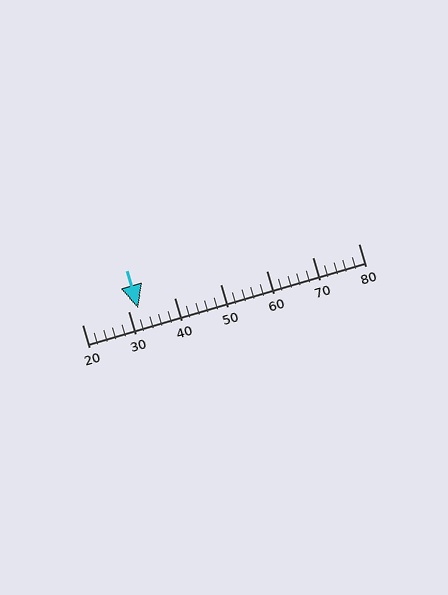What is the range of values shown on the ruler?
The ruler shows values from 20 to 80.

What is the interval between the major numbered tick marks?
The major tick marks are spaced 10 units apart.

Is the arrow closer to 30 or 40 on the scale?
The arrow is closer to 30.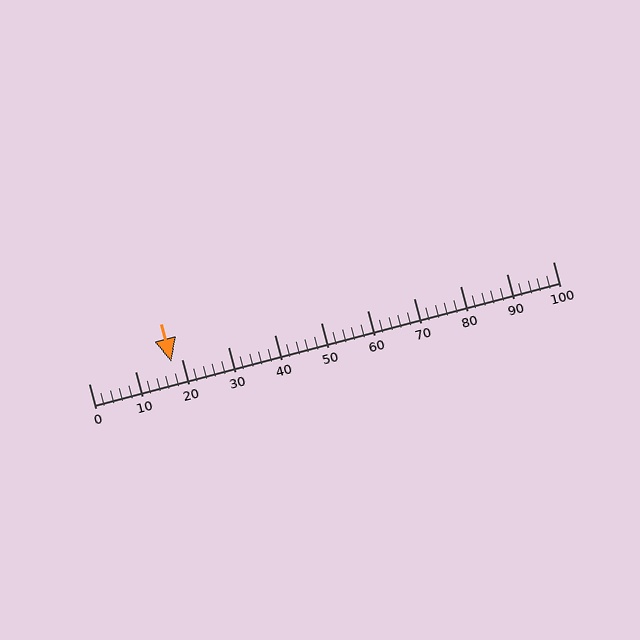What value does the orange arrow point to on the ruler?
The orange arrow points to approximately 18.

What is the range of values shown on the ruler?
The ruler shows values from 0 to 100.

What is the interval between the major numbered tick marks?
The major tick marks are spaced 10 units apart.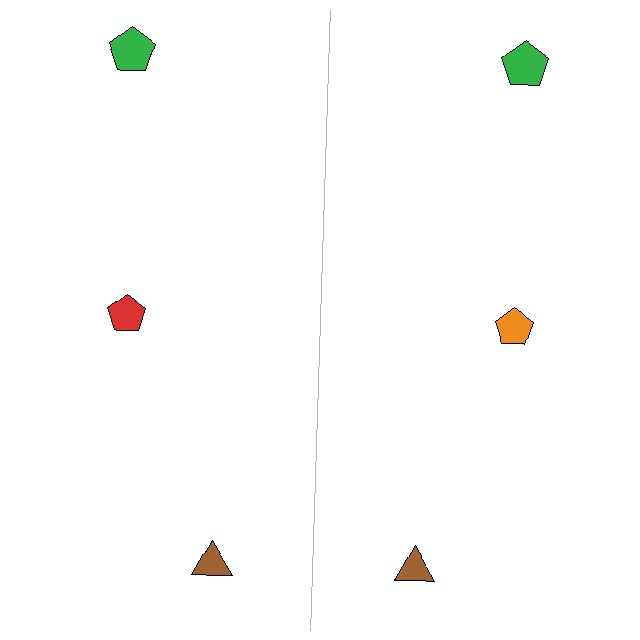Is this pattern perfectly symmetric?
No, the pattern is not perfectly symmetric. The orange pentagon on the right side breaks the symmetry — its mirror counterpart is red.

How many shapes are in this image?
There are 6 shapes in this image.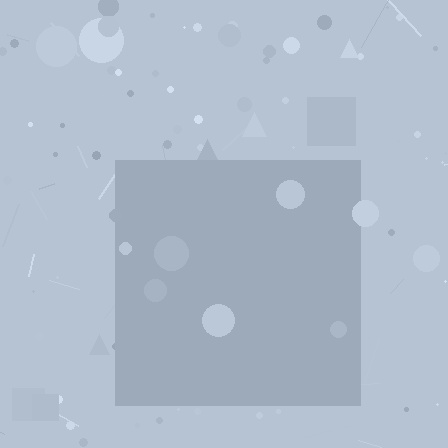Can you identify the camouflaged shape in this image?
The camouflaged shape is a square.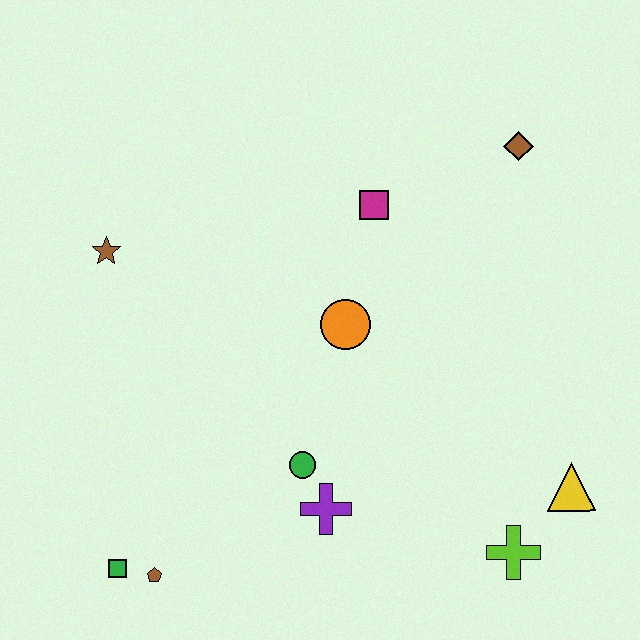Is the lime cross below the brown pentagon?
No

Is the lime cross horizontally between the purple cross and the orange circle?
No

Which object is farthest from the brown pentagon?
The brown diamond is farthest from the brown pentagon.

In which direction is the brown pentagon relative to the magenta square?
The brown pentagon is below the magenta square.